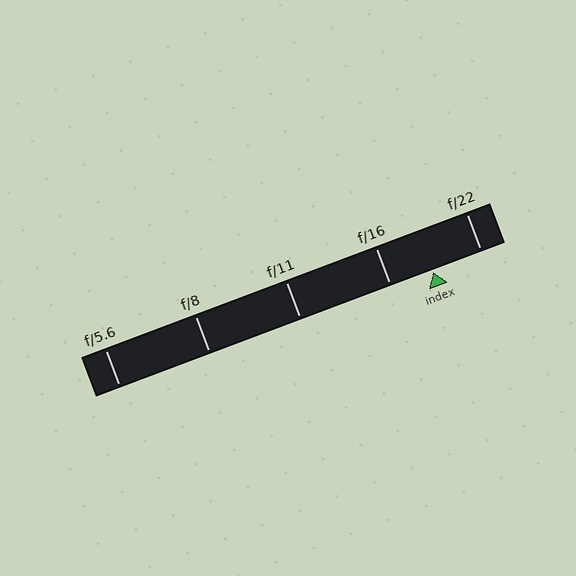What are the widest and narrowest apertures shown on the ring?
The widest aperture shown is f/5.6 and the narrowest is f/22.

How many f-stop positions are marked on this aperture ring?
There are 5 f-stop positions marked.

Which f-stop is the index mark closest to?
The index mark is closest to f/16.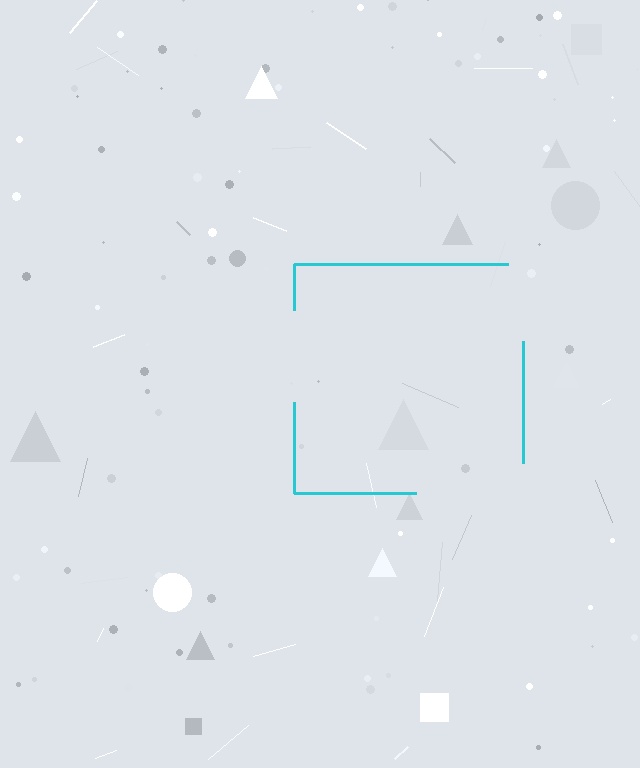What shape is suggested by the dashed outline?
The dashed outline suggests a square.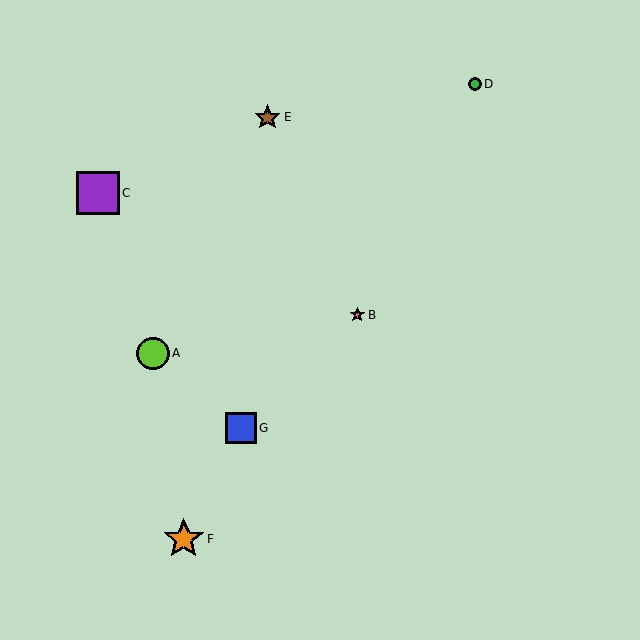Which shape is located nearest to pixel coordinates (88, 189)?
The purple square (labeled C) at (98, 193) is nearest to that location.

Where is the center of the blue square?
The center of the blue square is at (241, 428).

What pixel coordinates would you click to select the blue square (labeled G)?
Click at (241, 428) to select the blue square G.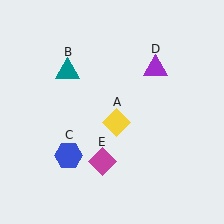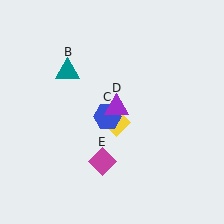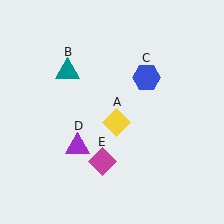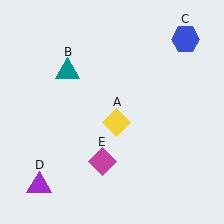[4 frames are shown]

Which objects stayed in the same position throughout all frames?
Yellow diamond (object A) and teal triangle (object B) and magenta diamond (object E) remained stationary.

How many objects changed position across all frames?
2 objects changed position: blue hexagon (object C), purple triangle (object D).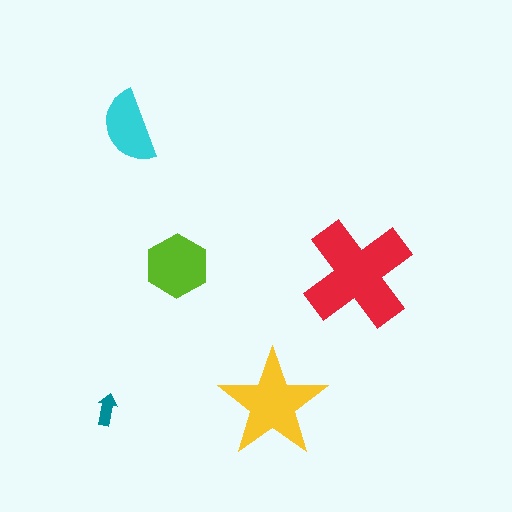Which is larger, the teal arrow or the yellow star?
The yellow star.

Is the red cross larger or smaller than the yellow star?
Larger.